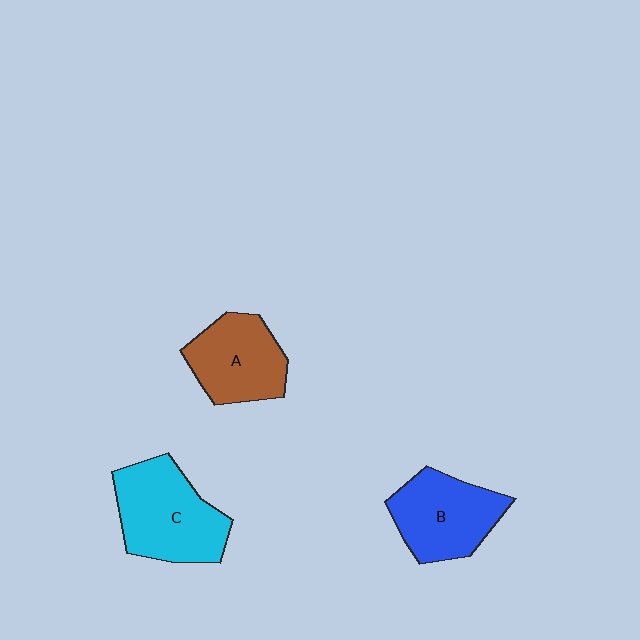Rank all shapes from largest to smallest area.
From largest to smallest: C (cyan), B (blue), A (brown).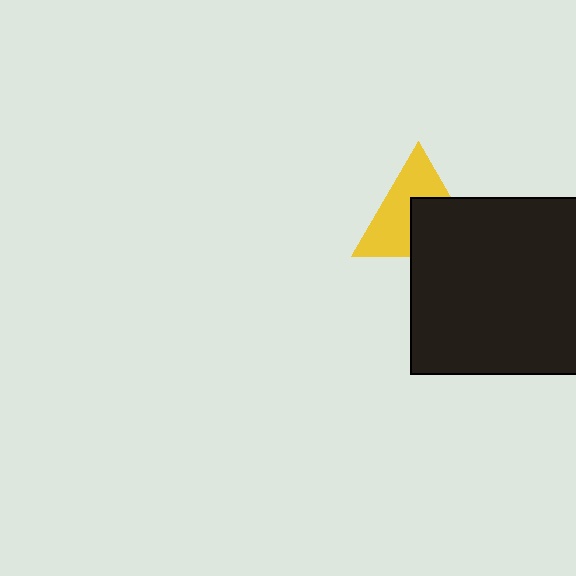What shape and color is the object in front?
The object in front is a black rectangle.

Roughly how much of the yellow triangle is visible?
About half of it is visible (roughly 55%).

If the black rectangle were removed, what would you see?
You would see the complete yellow triangle.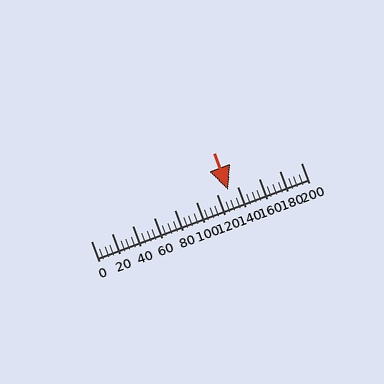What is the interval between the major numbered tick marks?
The major tick marks are spaced 20 units apart.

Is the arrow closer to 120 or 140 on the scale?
The arrow is closer to 140.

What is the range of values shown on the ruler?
The ruler shows values from 0 to 200.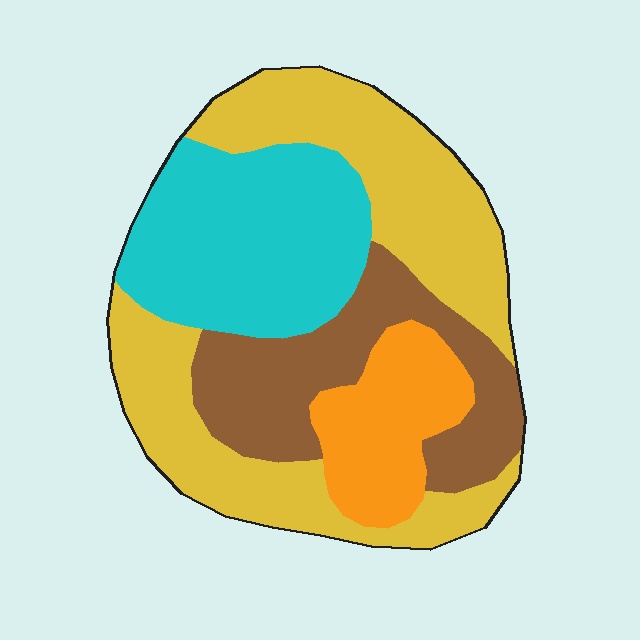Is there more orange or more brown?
Brown.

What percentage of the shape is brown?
Brown covers roughly 20% of the shape.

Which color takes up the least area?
Orange, at roughly 15%.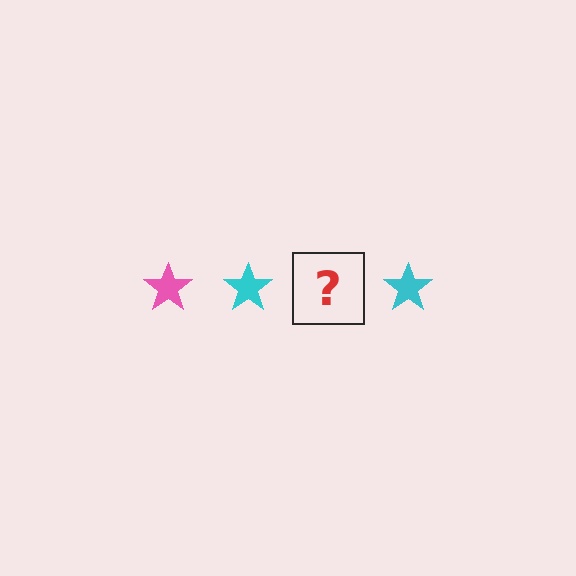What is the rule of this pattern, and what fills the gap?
The rule is that the pattern cycles through pink, cyan stars. The gap should be filled with a pink star.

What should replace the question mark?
The question mark should be replaced with a pink star.